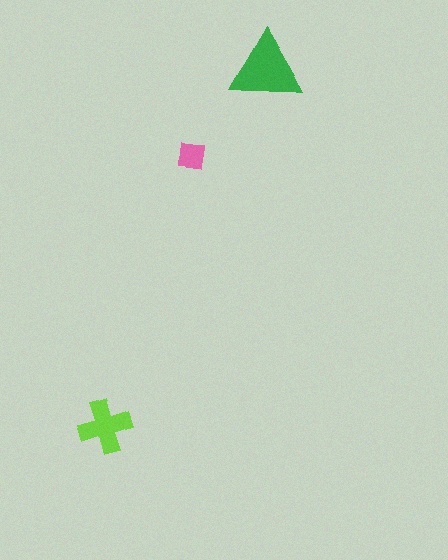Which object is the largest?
The green triangle.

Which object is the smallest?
The pink square.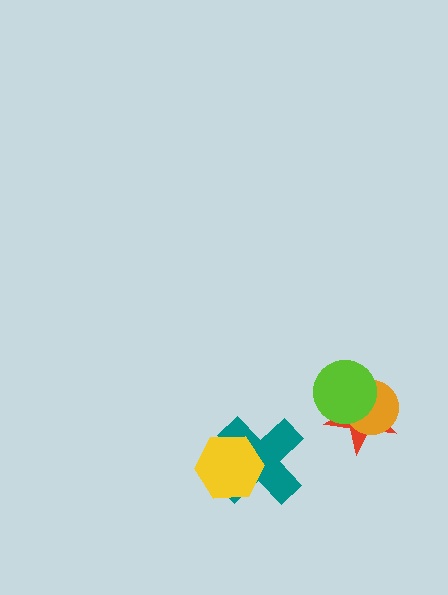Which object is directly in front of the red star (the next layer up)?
The orange circle is directly in front of the red star.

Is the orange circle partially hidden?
Yes, it is partially covered by another shape.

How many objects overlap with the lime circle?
2 objects overlap with the lime circle.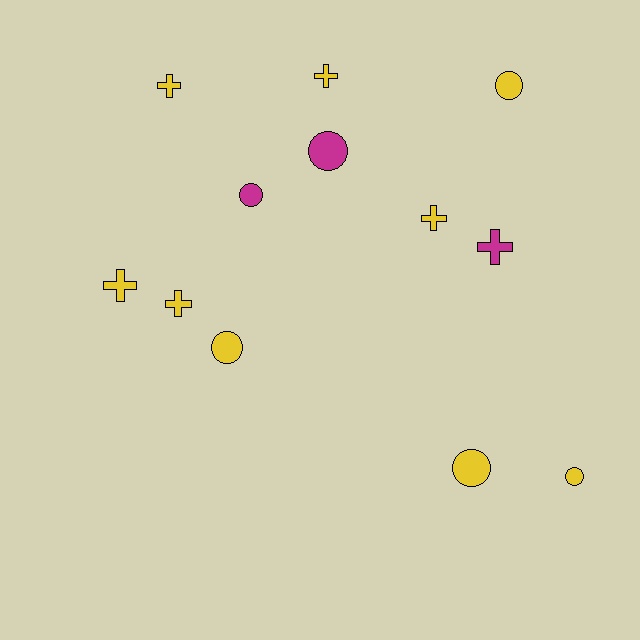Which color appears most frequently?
Yellow, with 9 objects.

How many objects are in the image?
There are 12 objects.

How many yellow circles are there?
There are 4 yellow circles.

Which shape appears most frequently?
Cross, with 6 objects.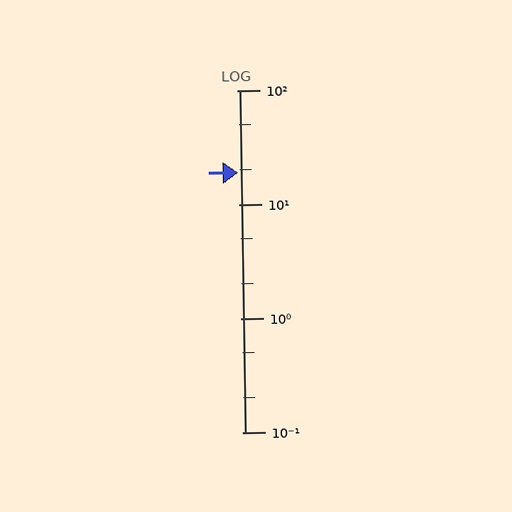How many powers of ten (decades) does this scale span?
The scale spans 3 decades, from 0.1 to 100.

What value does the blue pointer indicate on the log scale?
The pointer indicates approximately 19.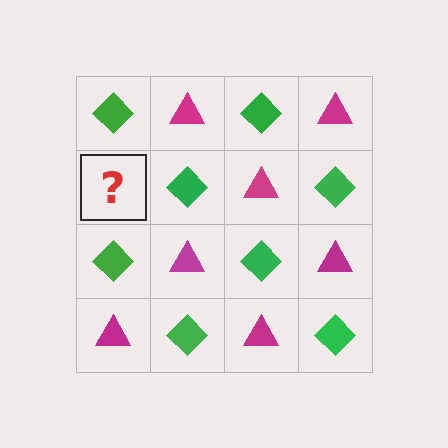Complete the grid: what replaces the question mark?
The question mark should be replaced with a magenta triangle.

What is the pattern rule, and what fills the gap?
The rule is that it alternates green diamond and magenta triangle in a checkerboard pattern. The gap should be filled with a magenta triangle.